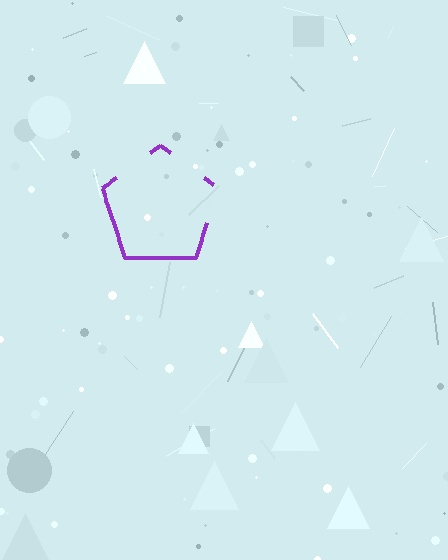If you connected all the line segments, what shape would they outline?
They would outline a pentagon.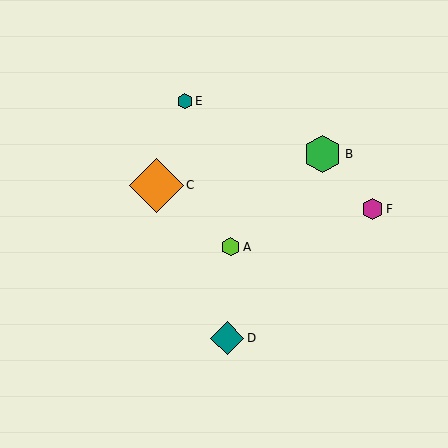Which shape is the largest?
The orange diamond (labeled C) is the largest.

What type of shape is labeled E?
Shape E is a teal hexagon.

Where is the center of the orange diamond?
The center of the orange diamond is at (156, 185).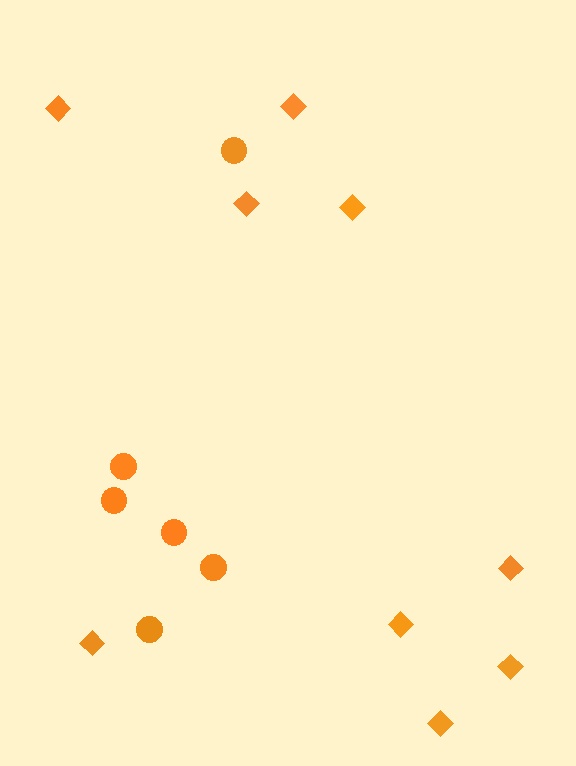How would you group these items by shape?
There are 2 groups: one group of circles (6) and one group of diamonds (9).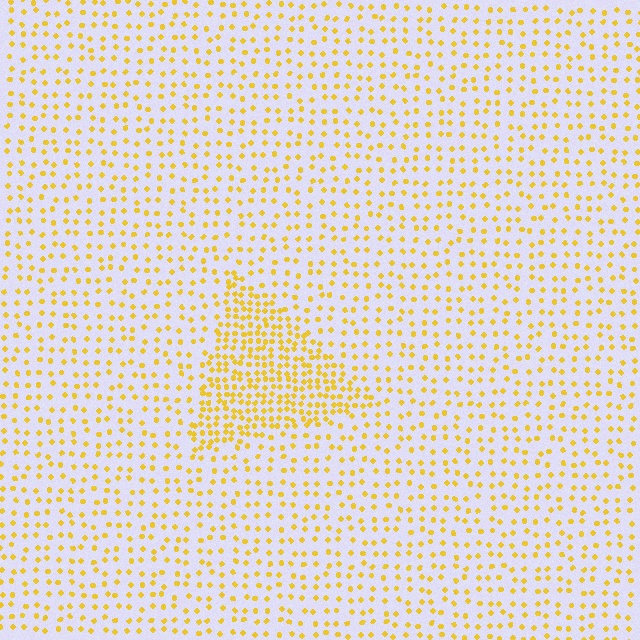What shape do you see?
I see a triangle.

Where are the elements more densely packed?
The elements are more densely packed inside the triangle boundary.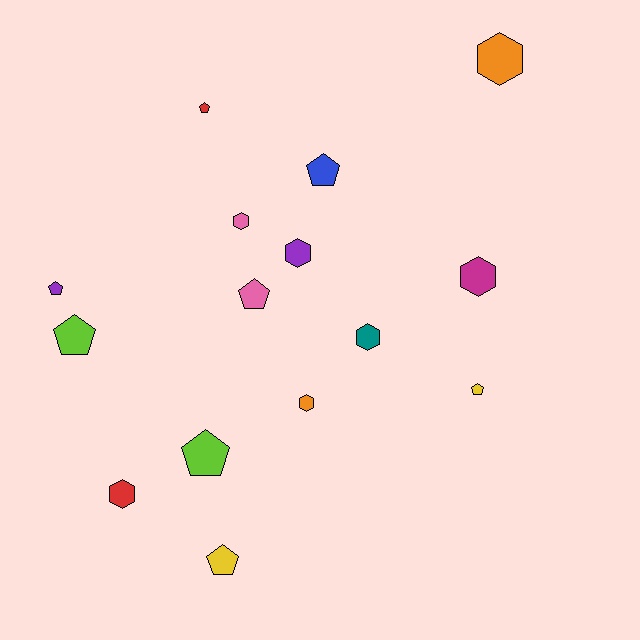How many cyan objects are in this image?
There are no cyan objects.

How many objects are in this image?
There are 15 objects.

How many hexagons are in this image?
There are 7 hexagons.